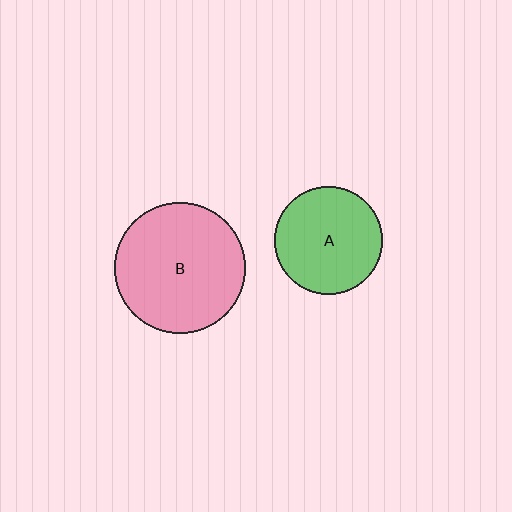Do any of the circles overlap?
No, none of the circles overlap.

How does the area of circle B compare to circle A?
Approximately 1.5 times.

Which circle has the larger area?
Circle B (pink).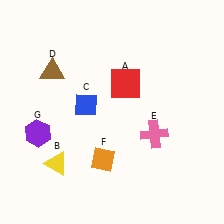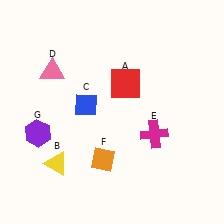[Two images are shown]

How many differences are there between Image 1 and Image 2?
There are 2 differences between the two images.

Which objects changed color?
D changed from brown to pink. E changed from pink to magenta.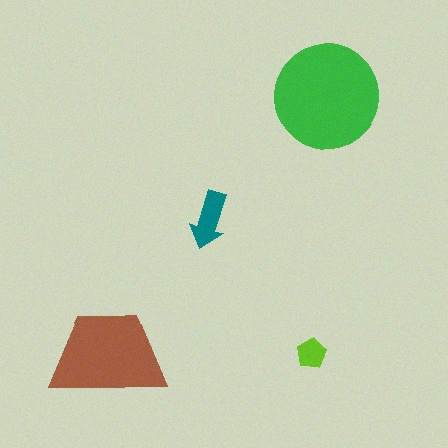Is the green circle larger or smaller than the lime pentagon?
Larger.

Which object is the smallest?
The lime pentagon.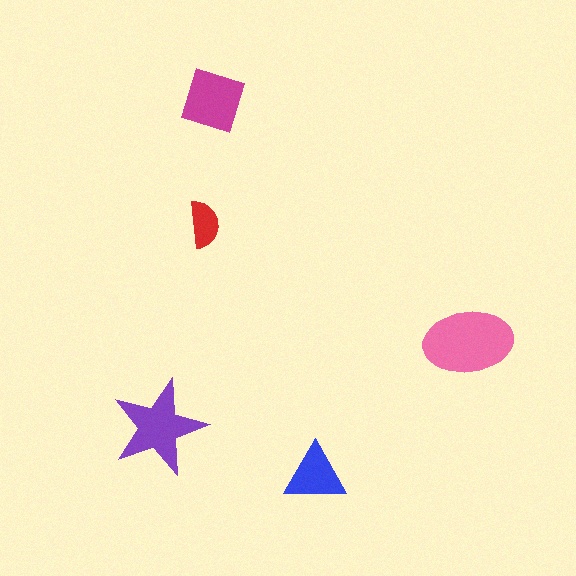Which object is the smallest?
The red semicircle.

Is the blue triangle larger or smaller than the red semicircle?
Larger.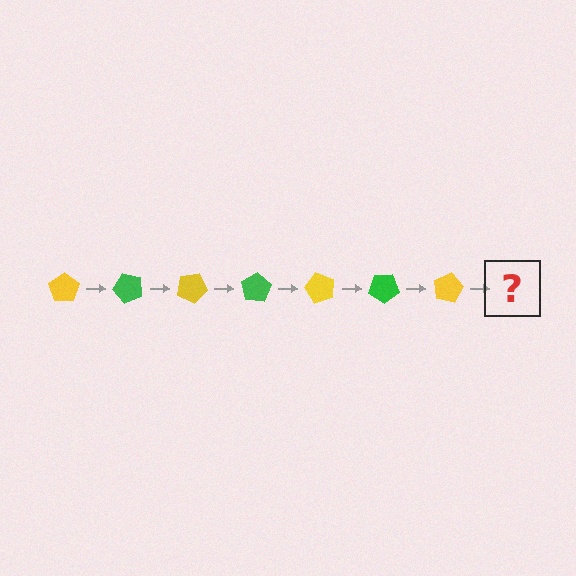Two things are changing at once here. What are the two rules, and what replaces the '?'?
The two rules are that it rotates 50 degrees each step and the color cycles through yellow and green. The '?' should be a green pentagon, rotated 350 degrees from the start.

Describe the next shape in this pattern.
It should be a green pentagon, rotated 350 degrees from the start.